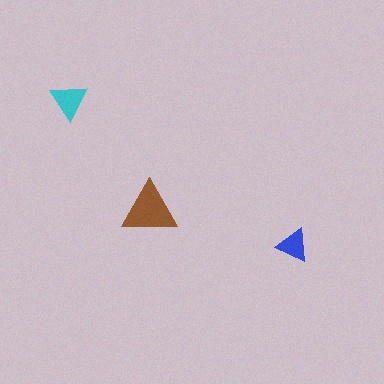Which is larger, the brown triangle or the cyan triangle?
The brown one.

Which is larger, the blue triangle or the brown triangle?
The brown one.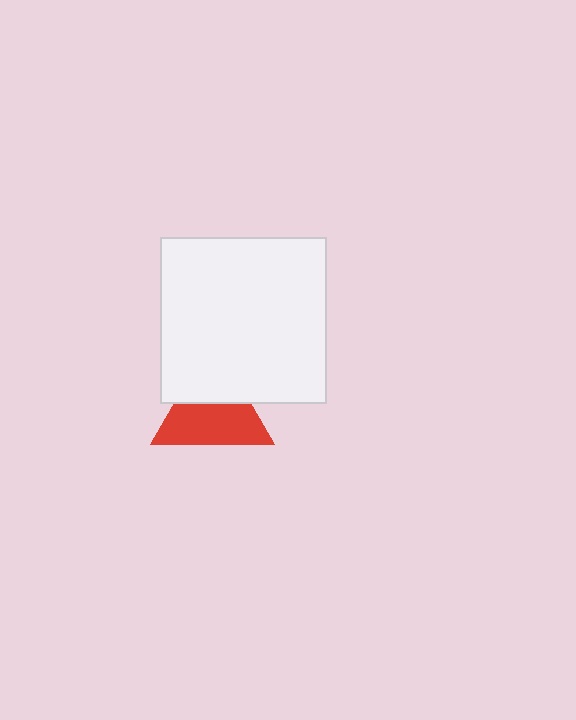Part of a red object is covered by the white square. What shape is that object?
It is a triangle.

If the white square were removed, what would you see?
You would see the complete red triangle.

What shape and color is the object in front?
The object in front is a white square.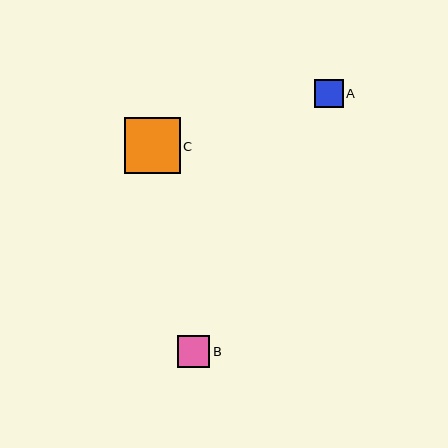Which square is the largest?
Square C is the largest with a size of approximately 56 pixels.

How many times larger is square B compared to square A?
Square B is approximately 1.1 times the size of square A.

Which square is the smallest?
Square A is the smallest with a size of approximately 29 pixels.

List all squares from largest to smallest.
From largest to smallest: C, B, A.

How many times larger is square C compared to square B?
Square C is approximately 1.7 times the size of square B.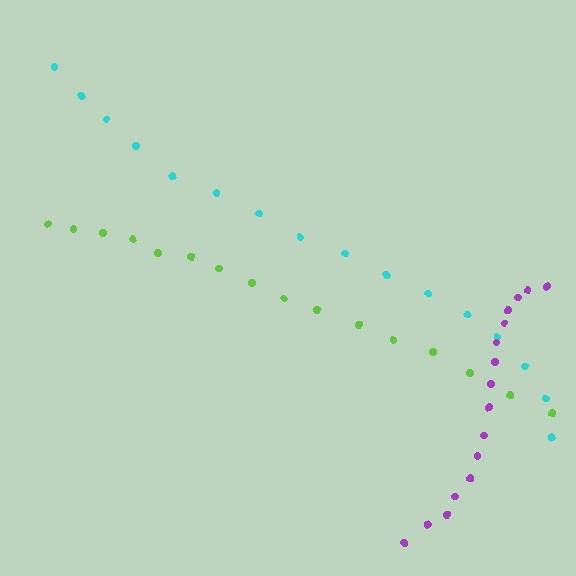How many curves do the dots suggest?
There are 3 distinct paths.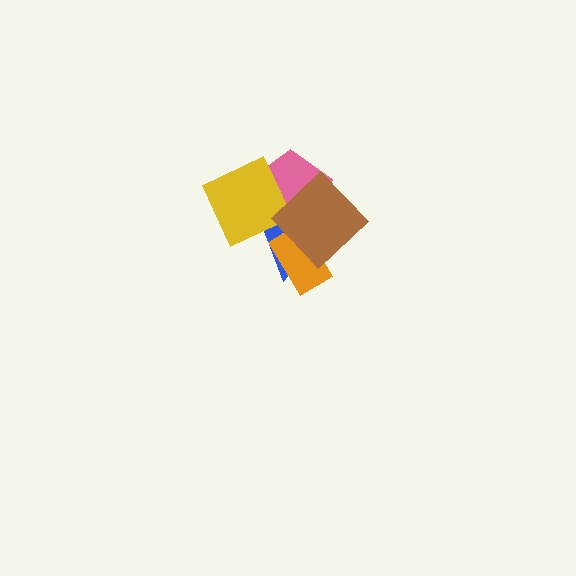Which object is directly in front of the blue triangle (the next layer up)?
The orange rectangle is directly in front of the blue triangle.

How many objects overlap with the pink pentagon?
4 objects overlap with the pink pentagon.